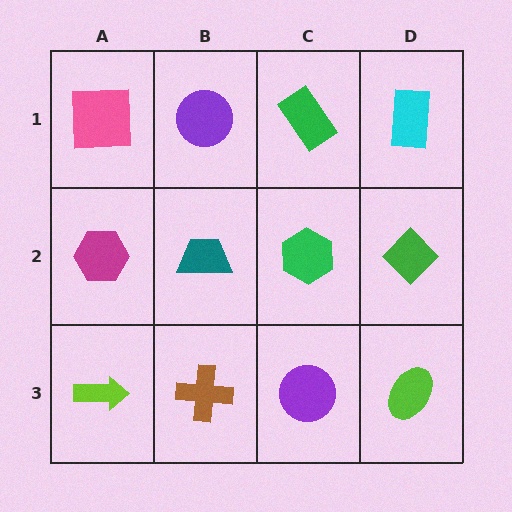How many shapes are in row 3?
4 shapes.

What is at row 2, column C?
A green hexagon.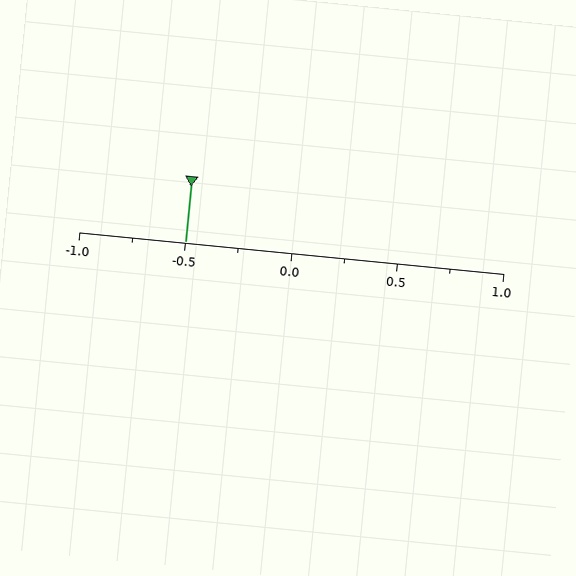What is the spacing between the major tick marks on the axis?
The major ticks are spaced 0.5 apart.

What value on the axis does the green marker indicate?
The marker indicates approximately -0.5.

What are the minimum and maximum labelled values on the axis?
The axis runs from -1.0 to 1.0.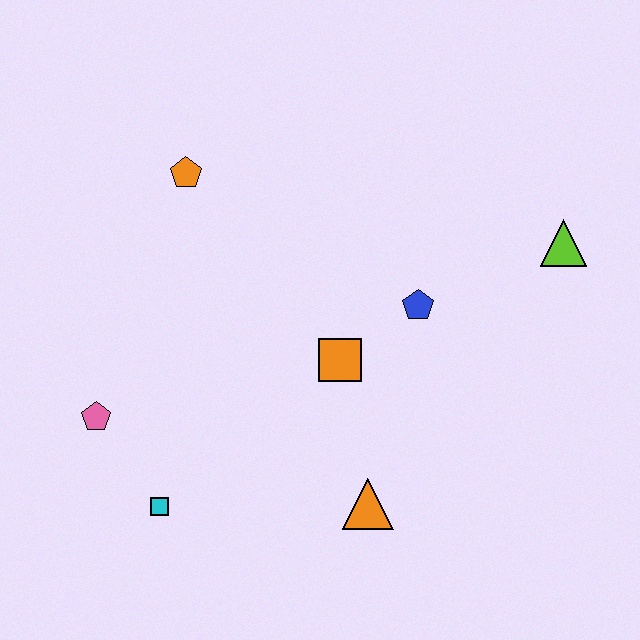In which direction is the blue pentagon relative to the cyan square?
The blue pentagon is to the right of the cyan square.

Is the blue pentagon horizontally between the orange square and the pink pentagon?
No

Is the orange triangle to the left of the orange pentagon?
No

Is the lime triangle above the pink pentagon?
Yes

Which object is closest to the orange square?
The blue pentagon is closest to the orange square.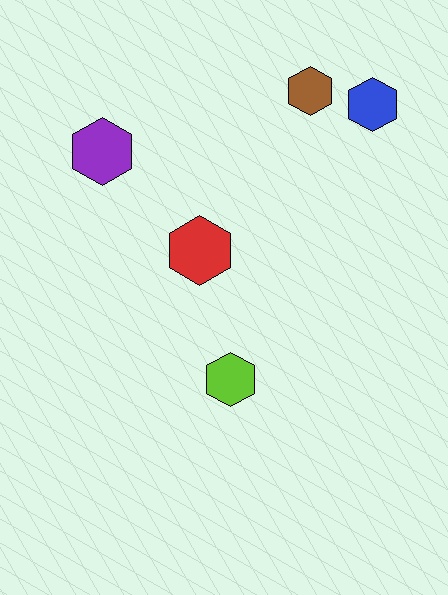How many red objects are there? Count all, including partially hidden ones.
There is 1 red object.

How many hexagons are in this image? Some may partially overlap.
There are 5 hexagons.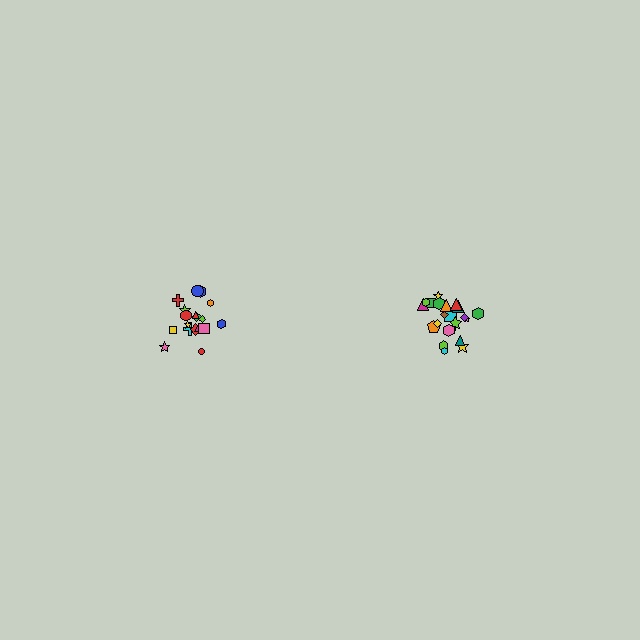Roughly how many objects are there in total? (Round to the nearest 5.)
Roughly 40 objects in total.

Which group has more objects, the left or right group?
The right group.